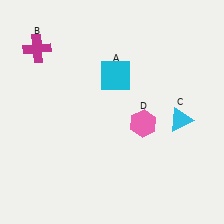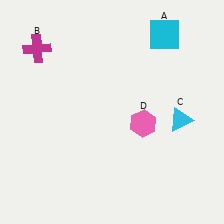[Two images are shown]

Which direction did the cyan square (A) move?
The cyan square (A) moved right.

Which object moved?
The cyan square (A) moved right.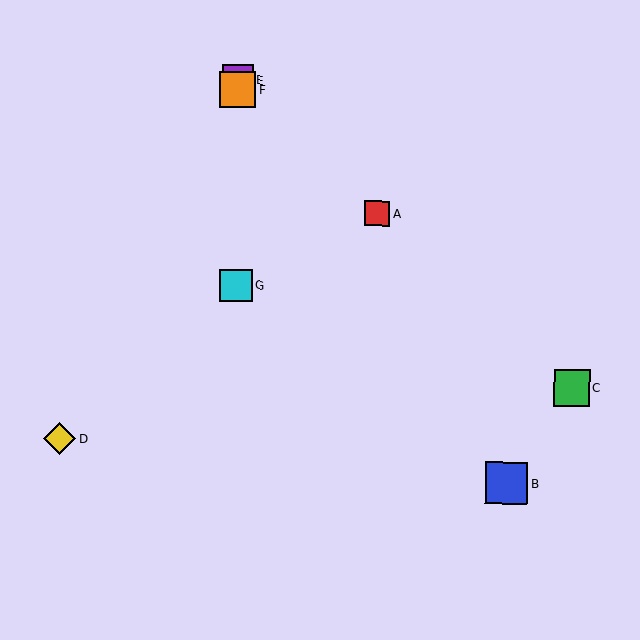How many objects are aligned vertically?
3 objects (E, F, G) are aligned vertically.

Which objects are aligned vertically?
Objects E, F, G are aligned vertically.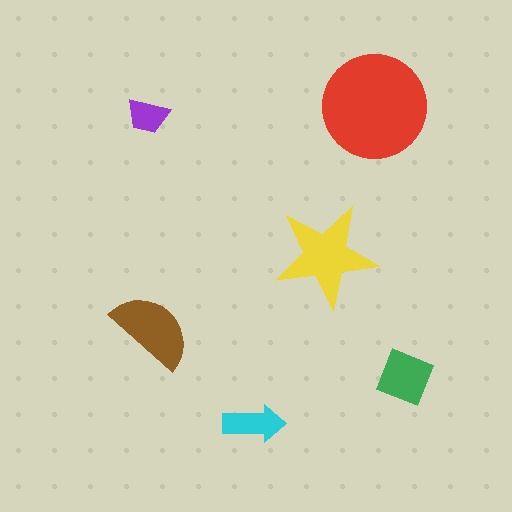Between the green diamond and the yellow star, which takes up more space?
The yellow star.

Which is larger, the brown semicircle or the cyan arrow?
The brown semicircle.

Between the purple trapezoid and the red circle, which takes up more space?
The red circle.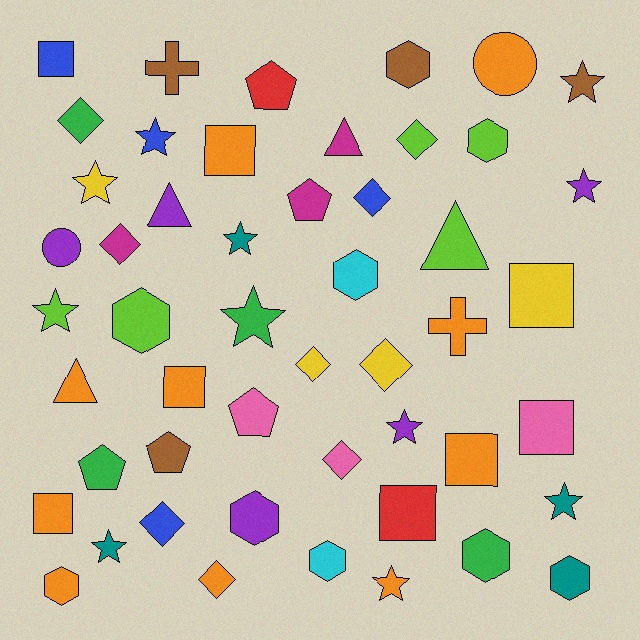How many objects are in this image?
There are 50 objects.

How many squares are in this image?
There are 8 squares.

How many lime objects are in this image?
There are 5 lime objects.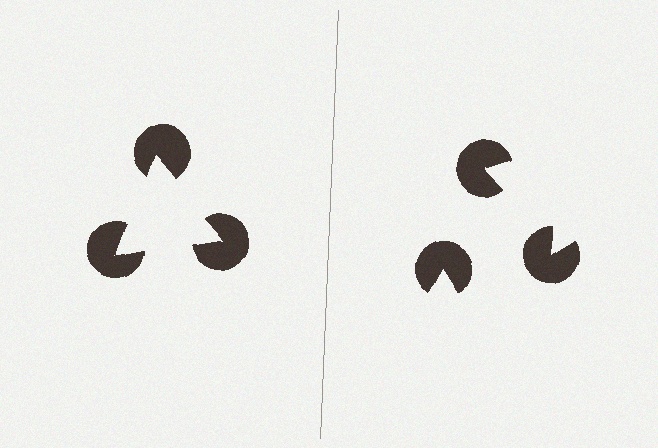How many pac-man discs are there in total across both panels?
6 — 3 on each side.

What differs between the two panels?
The pac-man discs are positioned identically on both sides; only the wedge orientations differ. On the left they align to a triangle; on the right they are misaligned.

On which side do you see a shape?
An illusory triangle appears on the left side. On the right side the wedge cuts are rotated, so no coherent shape forms.